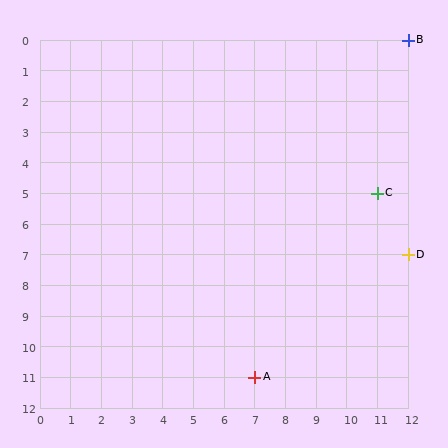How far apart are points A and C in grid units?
Points A and C are 4 columns and 6 rows apart (about 7.2 grid units diagonally).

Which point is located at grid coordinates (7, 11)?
Point A is at (7, 11).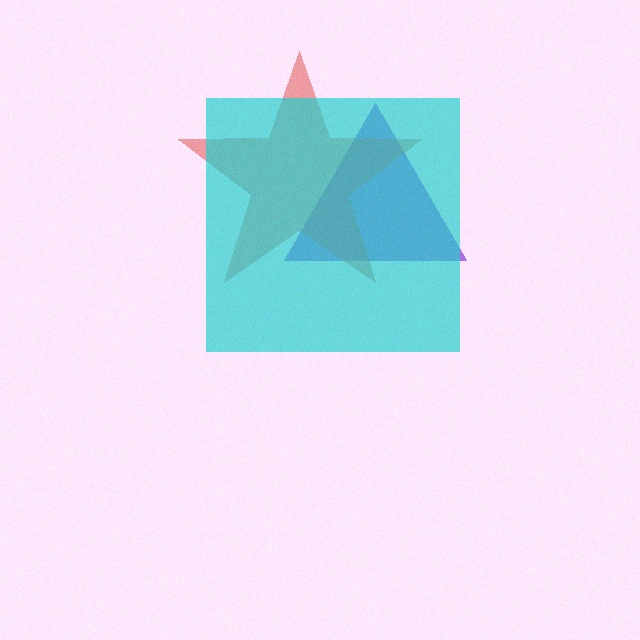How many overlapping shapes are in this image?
There are 3 overlapping shapes in the image.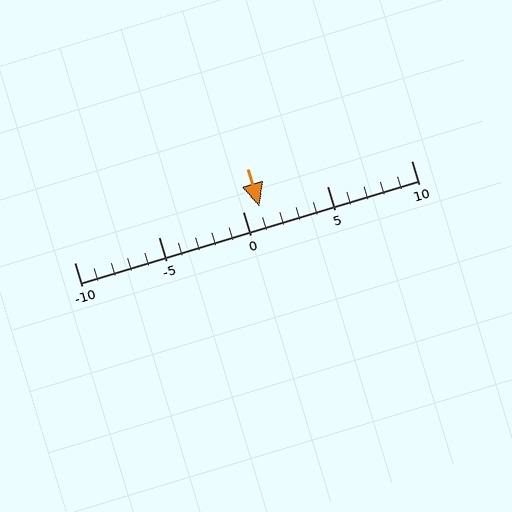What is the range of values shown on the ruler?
The ruler shows values from -10 to 10.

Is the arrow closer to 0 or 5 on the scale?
The arrow is closer to 0.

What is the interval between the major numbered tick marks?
The major tick marks are spaced 5 units apart.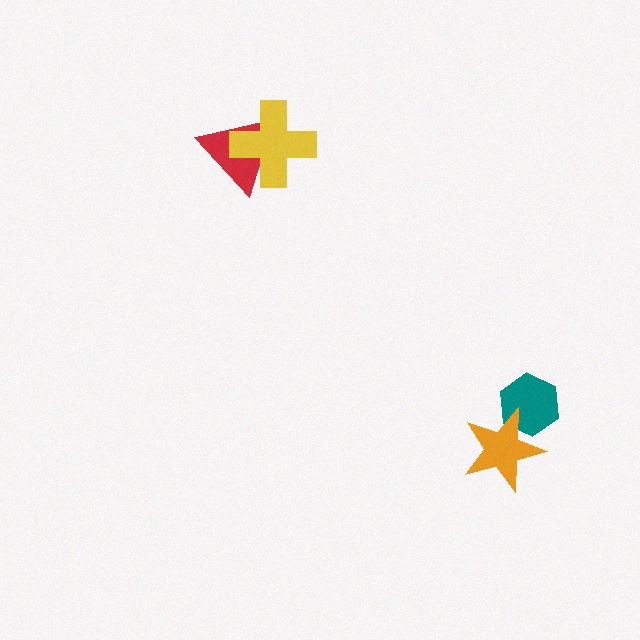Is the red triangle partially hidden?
Yes, it is partially covered by another shape.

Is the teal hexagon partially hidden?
Yes, it is partially covered by another shape.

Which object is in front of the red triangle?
The yellow cross is in front of the red triangle.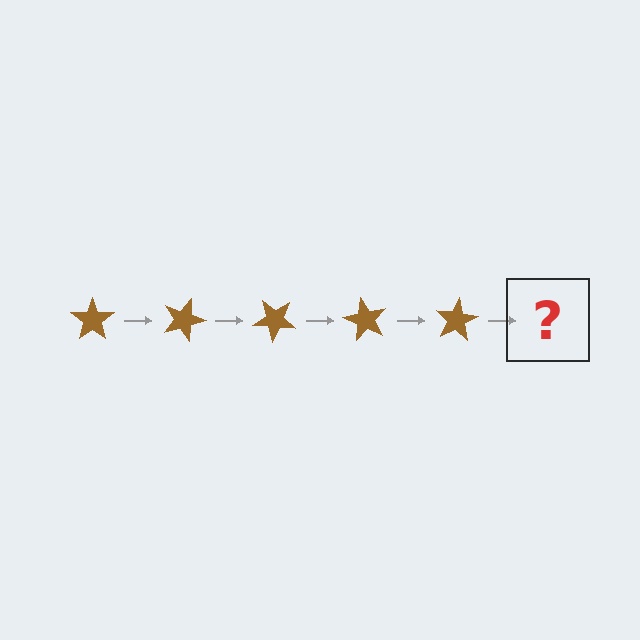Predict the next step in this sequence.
The next step is a brown star rotated 100 degrees.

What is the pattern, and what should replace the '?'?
The pattern is that the star rotates 20 degrees each step. The '?' should be a brown star rotated 100 degrees.